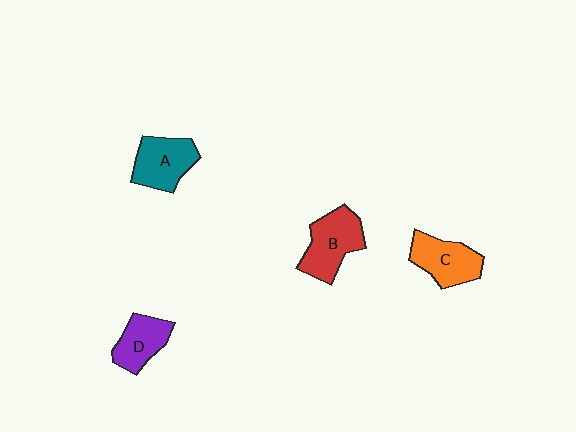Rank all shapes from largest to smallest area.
From largest to smallest: B (red), A (teal), C (orange), D (purple).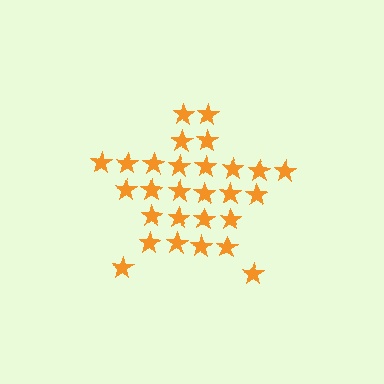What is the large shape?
The large shape is a star.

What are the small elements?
The small elements are stars.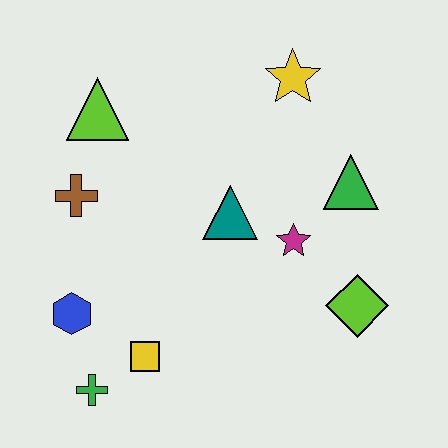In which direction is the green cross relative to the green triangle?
The green cross is to the left of the green triangle.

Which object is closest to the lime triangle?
The brown cross is closest to the lime triangle.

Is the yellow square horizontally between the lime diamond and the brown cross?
Yes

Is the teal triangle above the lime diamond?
Yes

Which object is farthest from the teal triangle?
The green cross is farthest from the teal triangle.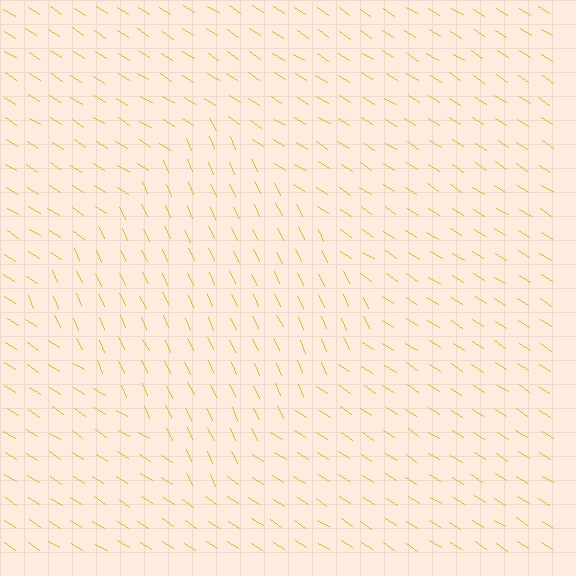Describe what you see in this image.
The image is filled with small yellow line segments. A diamond region in the image has lines oriented differently from the surrounding lines, creating a visible texture boundary.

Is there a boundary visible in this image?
Yes, there is a texture boundary formed by a change in line orientation.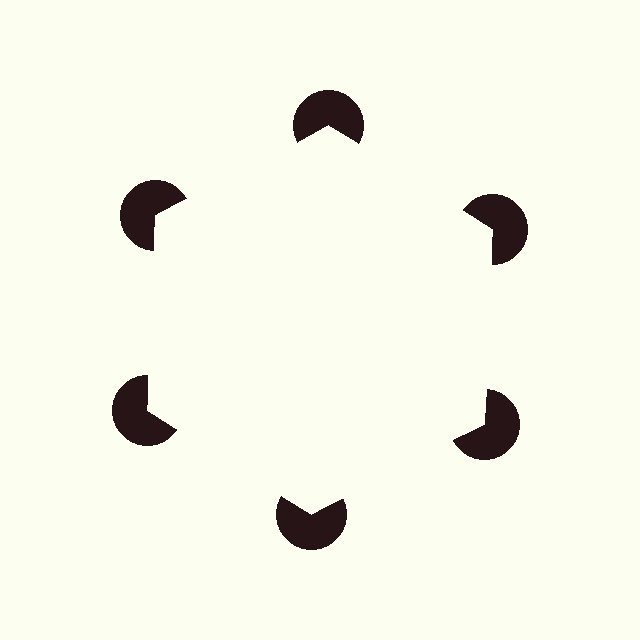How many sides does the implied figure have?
6 sides.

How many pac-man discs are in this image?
There are 6 — one at each vertex of the illusory hexagon.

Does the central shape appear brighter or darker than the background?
It typically appears slightly brighter than the background, even though no actual brightness change is drawn.